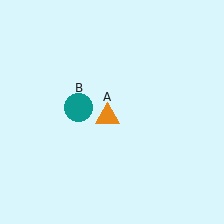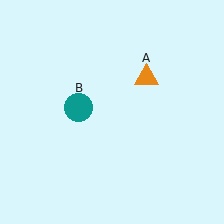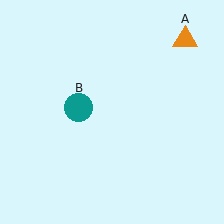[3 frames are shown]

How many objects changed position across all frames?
1 object changed position: orange triangle (object A).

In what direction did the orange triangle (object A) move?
The orange triangle (object A) moved up and to the right.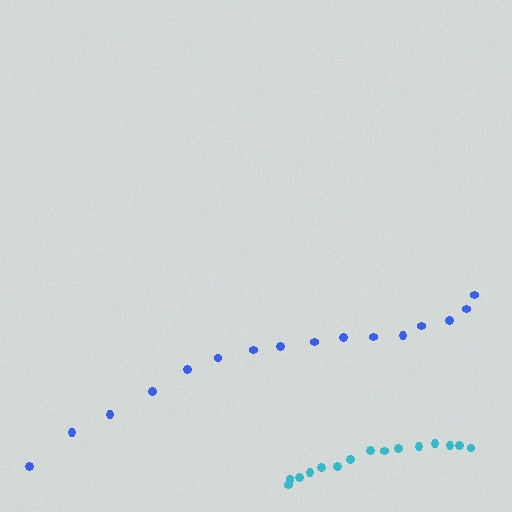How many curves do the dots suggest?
There are 2 distinct paths.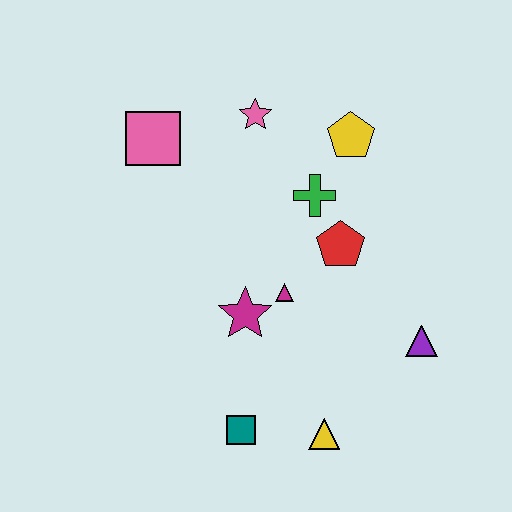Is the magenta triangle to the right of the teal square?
Yes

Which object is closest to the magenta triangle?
The magenta star is closest to the magenta triangle.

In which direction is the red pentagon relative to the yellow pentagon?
The red pentagon is below the yellow pentagon.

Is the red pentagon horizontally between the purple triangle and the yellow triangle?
Yes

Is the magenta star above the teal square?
Yes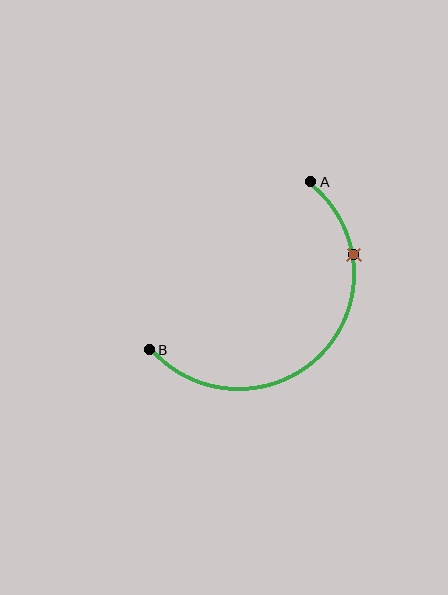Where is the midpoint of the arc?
The arc midpoint is the point on the curve farthest from the straight line joining A and B. It sits below and to the right of that line.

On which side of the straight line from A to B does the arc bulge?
The arc bulges below and to the right of the straight line connecting A and B.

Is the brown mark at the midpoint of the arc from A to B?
No. The brown mark lies on the arc but is closer to endpoint A. The arc midpoint would be at the point on the curve equidistant along the arc from both A and B.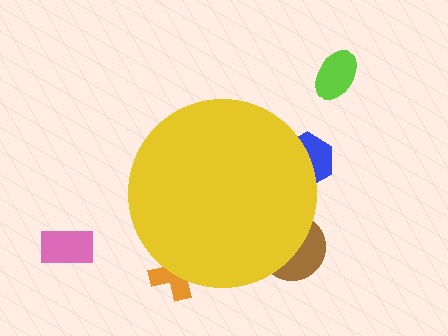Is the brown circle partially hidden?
Yes, the brown circle is partially hidden behind the yellow circle.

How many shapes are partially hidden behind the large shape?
3 shapes are partially hidden.